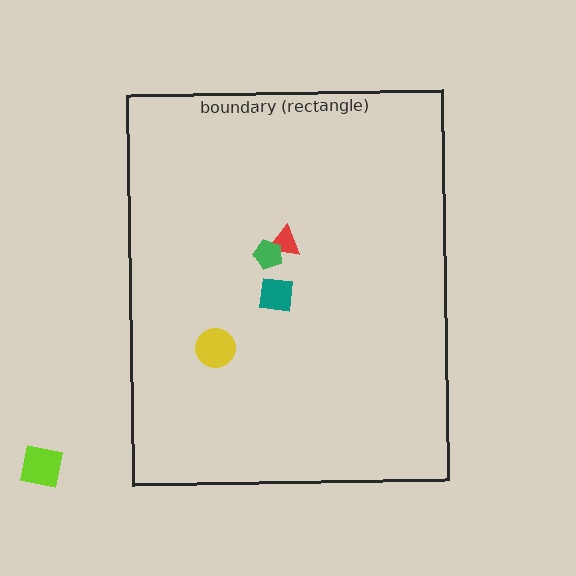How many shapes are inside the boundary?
4 inside, 1 outside.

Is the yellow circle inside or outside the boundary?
Inside.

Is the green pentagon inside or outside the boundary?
Inside.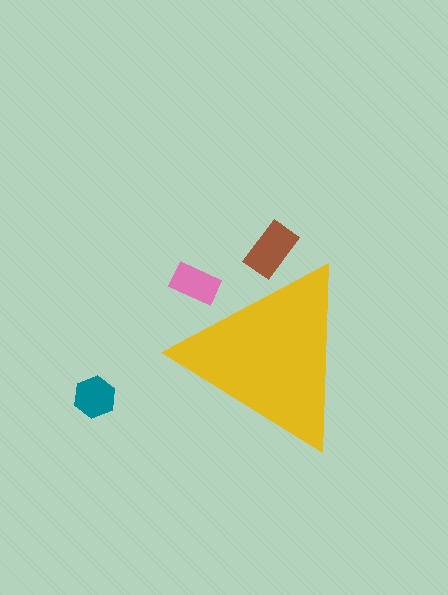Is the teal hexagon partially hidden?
No, the teal hexagon is fully visible.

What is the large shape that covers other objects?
A yellow triangle.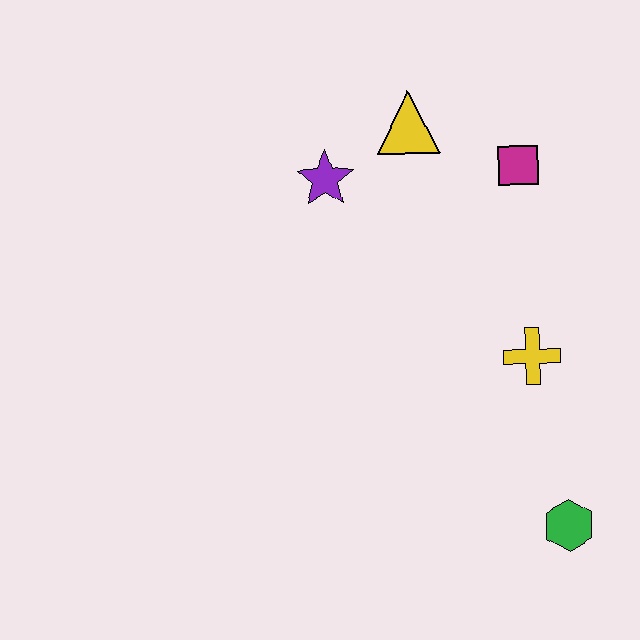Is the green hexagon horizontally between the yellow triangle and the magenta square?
No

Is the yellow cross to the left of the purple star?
No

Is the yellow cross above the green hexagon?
Yes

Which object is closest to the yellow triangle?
The purple star is closest to the yellow triangle.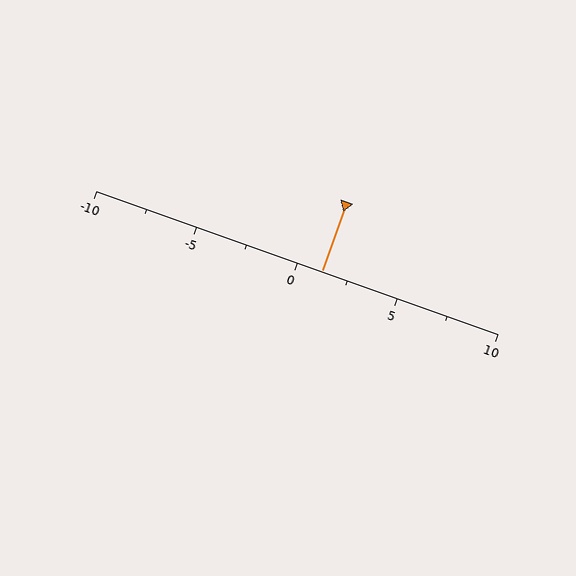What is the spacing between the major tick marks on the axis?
The major ticks are spaced 5 apart.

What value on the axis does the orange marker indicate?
The marker indicates approximately 1.2.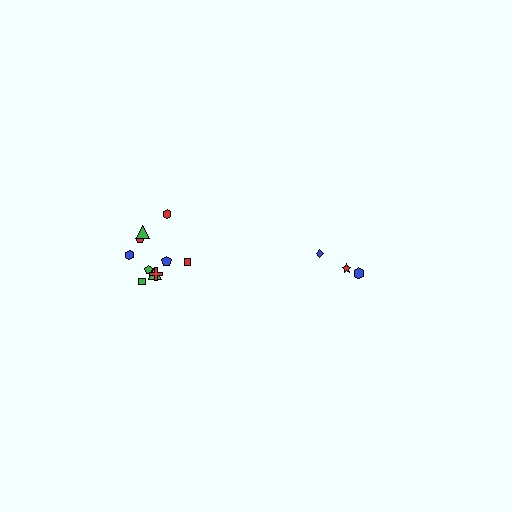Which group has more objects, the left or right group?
The left group.